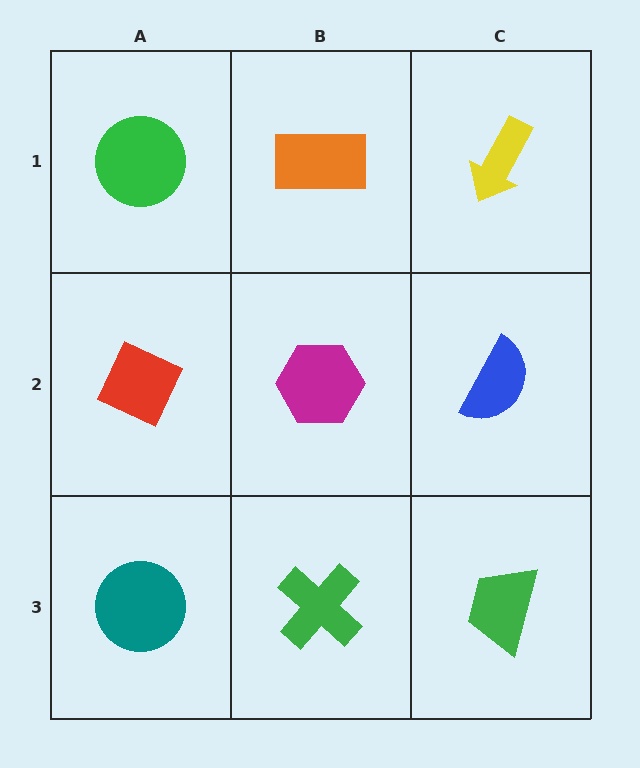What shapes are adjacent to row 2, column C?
A yellow arrow (row 1, column C), a green trapezoid (row 3, column C), a magenta hexagon (row 2, column B).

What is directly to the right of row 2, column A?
A magenta hexagon.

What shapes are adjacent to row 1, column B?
A magenta hexagon (row 2, column B), a green circle (row 1, column A), a yellow arrow (row 1, column C).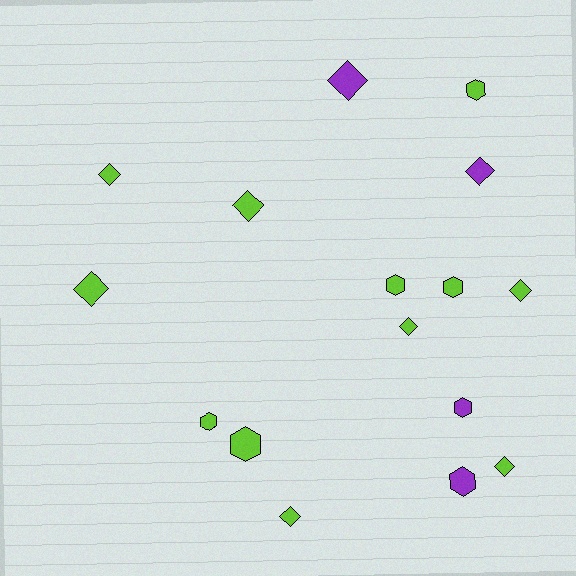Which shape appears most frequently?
Diamond, with 9 objects.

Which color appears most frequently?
Lime, with 12 objects.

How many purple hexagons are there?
There are 2 purple hexagons.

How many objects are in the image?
There are 16 objects.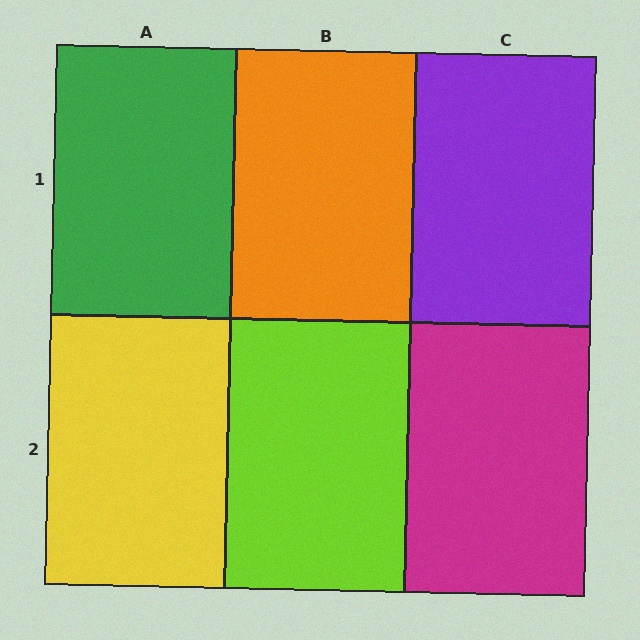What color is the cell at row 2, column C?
Magenta.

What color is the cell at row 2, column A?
Yellow.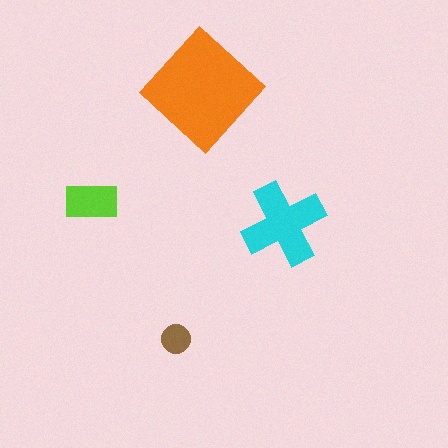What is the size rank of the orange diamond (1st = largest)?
1st.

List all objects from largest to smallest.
The orange diamond, the cyan cross, the lime rectangle, the brown circle.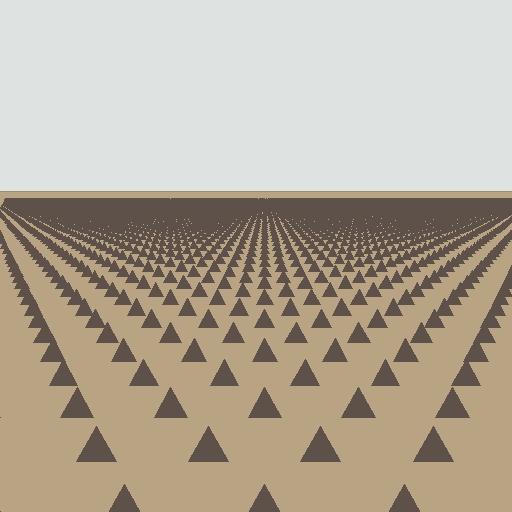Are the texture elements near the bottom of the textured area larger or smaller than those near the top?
Larger. Near the bottom, elements are closer to the viewer and appear at a bigger on-screen size.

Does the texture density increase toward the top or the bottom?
Density increases toward the top.